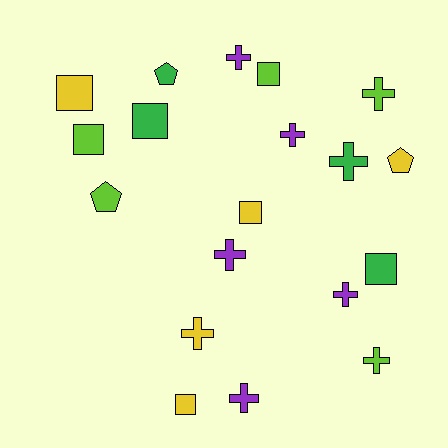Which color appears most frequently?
Lime, with 5 objects.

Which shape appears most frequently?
Cross, with 9 objects.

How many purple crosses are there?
There are 5 purple crosses.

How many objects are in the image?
There are 19 objects.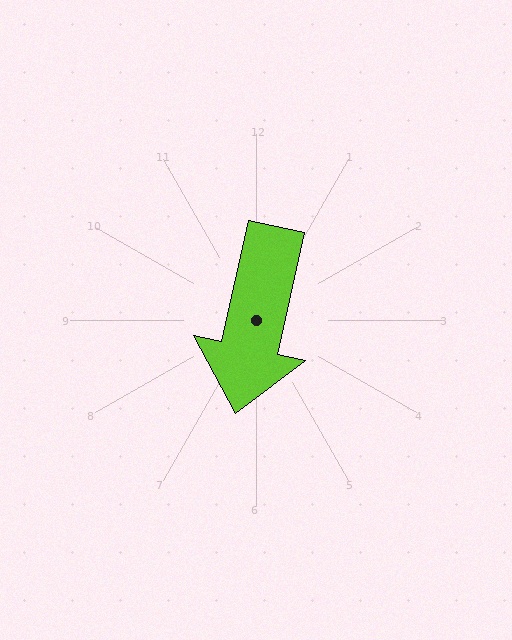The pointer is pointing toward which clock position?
Roughly 6 o'clock.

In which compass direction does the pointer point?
South.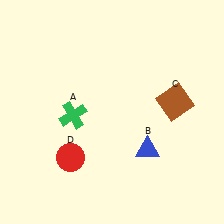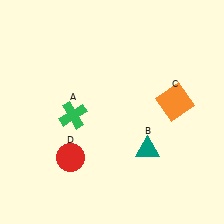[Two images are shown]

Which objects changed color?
B changed from blue to teal. C changed from brown to orange.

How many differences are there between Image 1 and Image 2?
There are 2 differences between the two images.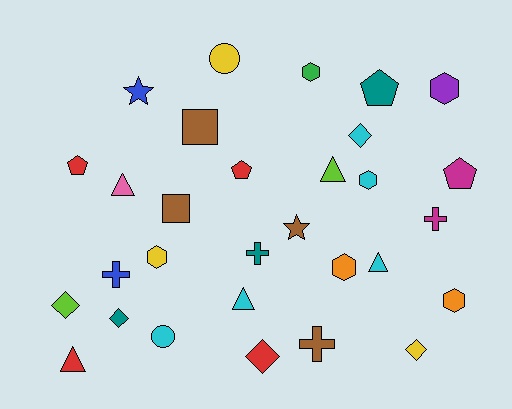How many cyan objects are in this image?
There are 5 cyan objects.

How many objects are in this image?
There are 30 objects.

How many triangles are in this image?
There are 5 triangles.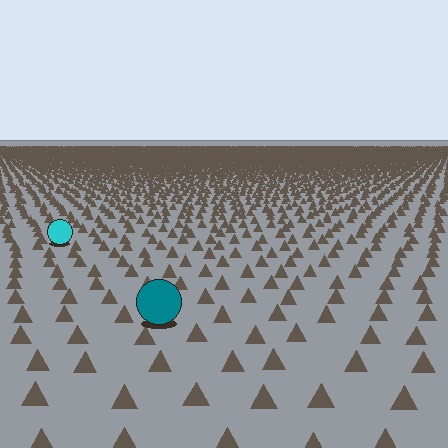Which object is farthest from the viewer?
The cyan circle is farthest from the viewer. It appears smaller and the ground texture around it is denser.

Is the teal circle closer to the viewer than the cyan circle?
Yes. The teal circle is closer — you can tell from the texture gradient: the ground texture is coarser near it.